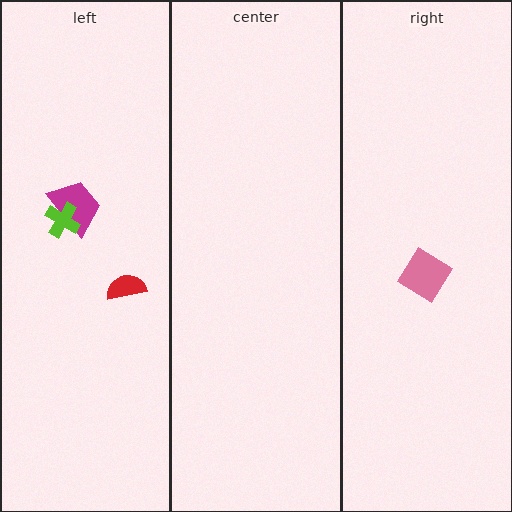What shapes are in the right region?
The pink diamond.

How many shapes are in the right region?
1.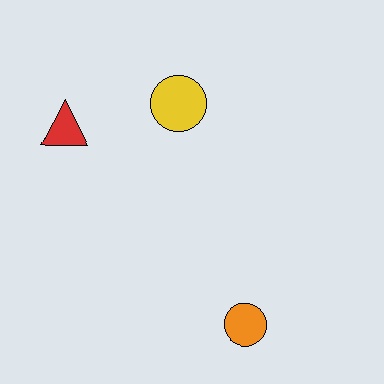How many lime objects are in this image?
There are no lime objects.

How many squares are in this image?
There are no squares.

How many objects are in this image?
There are 3 objects.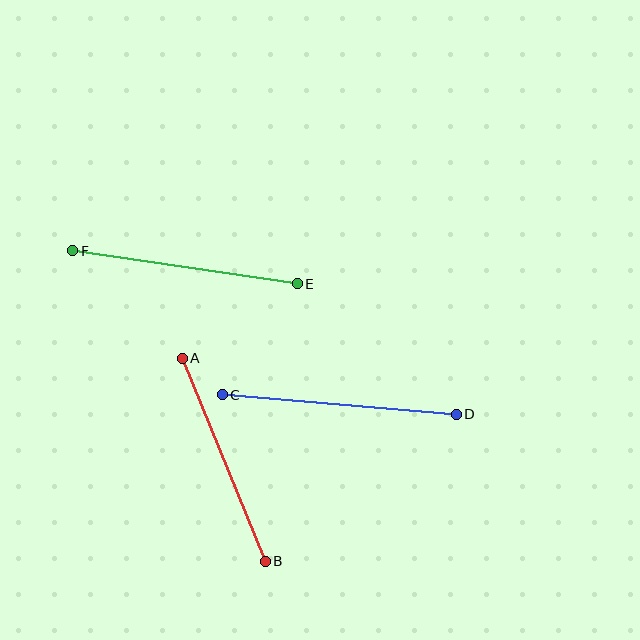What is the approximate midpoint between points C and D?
The midpoint is at approximately (339, 405) pixels.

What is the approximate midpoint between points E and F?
The midpoint is at approximately (185, 267) pixels.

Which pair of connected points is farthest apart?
Points C and D are farthest apart.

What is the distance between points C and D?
The distance is approximately 235 pixels.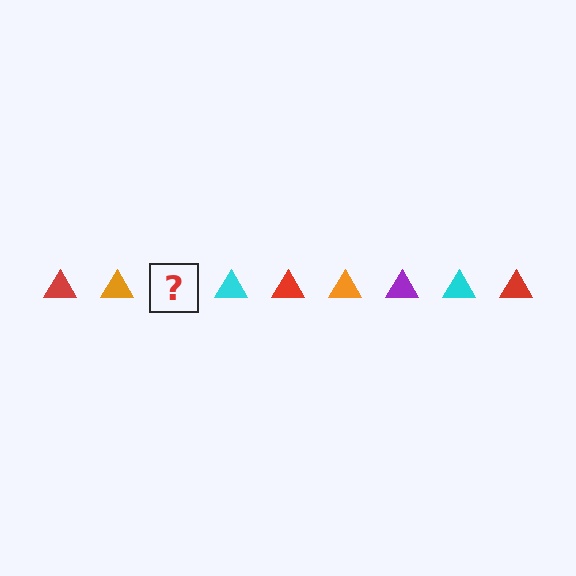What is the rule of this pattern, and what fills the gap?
The rule is that the pattern cycles through red, orange, purple, cyan triangles. The gap should be filled with a purple triangle.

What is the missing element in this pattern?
The missing element is a purple triangle.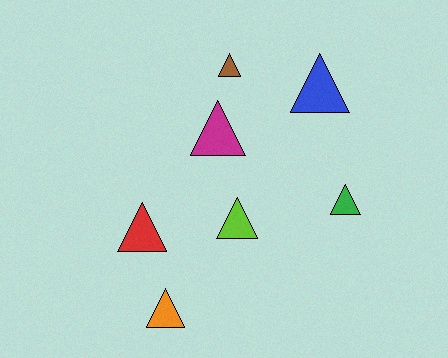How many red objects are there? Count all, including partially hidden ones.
There is 1 red object.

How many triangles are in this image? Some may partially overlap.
There are 7 triangles.